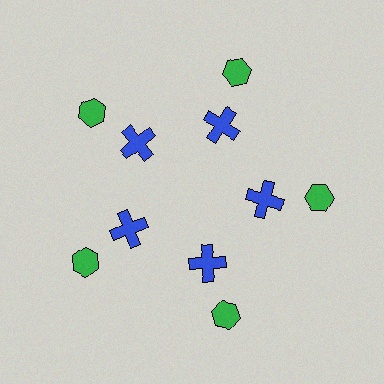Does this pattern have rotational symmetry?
Yes, this pattern has 5-fold rotational symmetry. It looks the same after rotating 72 degrees around the center.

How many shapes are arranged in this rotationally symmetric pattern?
There are 10 shapes, arranged in 5 groups of 2.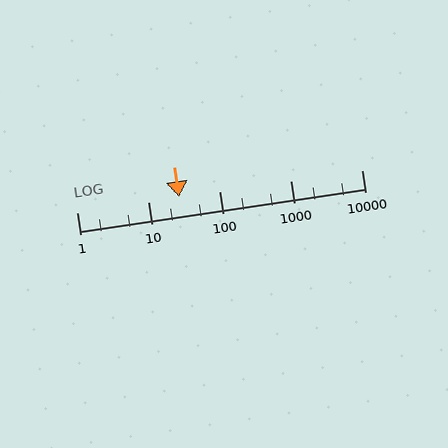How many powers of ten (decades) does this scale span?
The scale spans 4 decades, from 1 to 10000.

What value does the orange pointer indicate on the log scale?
The pointer indicates approximately 27.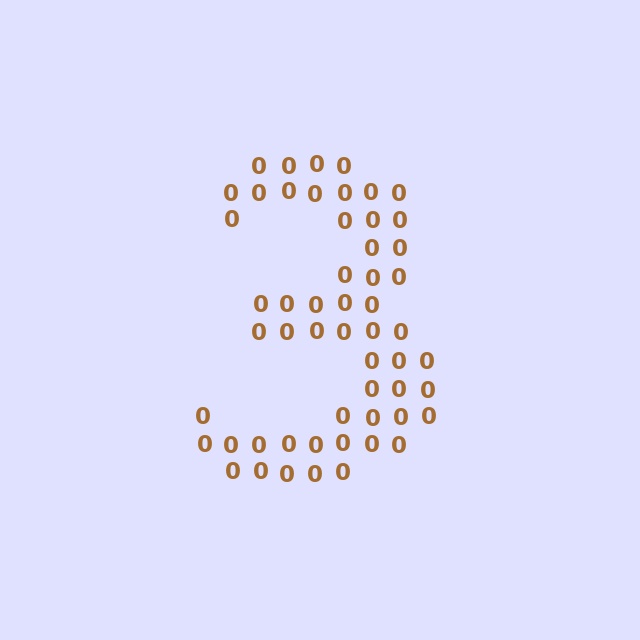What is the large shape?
The large shape is the digit 3.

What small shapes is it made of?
It is made of small digit 0's.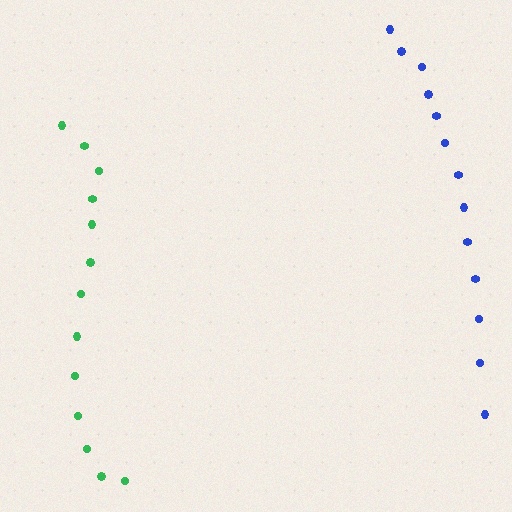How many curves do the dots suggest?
There are 2 distinct paths.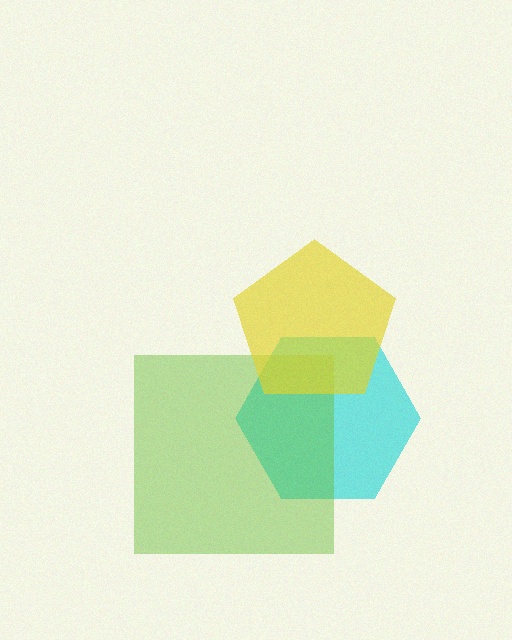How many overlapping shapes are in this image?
There are 3 overlapping shapes in the image.